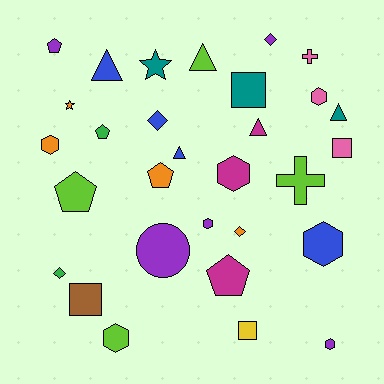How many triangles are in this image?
There are 5 triangles.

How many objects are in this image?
There are 30 objects.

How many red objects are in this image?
There are no red objects.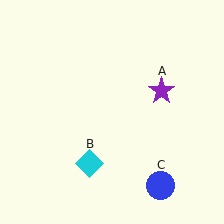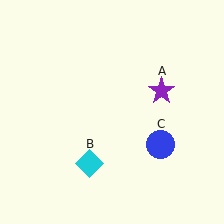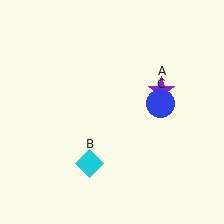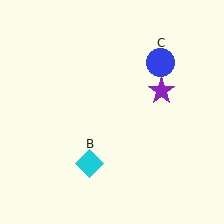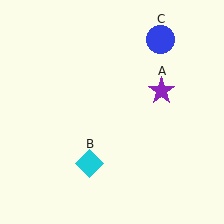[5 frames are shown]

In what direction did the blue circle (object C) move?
The blue circle (object C) moved up.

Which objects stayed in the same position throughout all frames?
Purple star (object A) and cyan diamond (object B) remained stationary.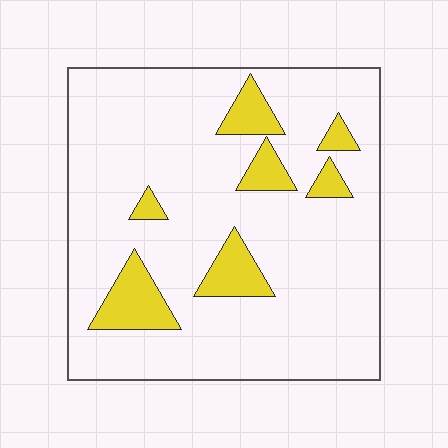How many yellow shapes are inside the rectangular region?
7.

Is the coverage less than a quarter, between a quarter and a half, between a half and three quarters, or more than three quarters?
Less than a quarter.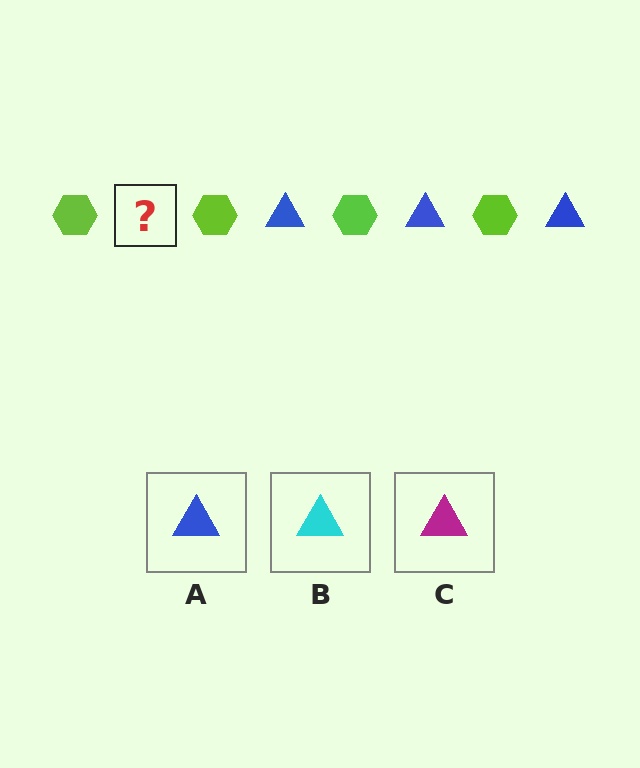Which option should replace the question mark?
Option A.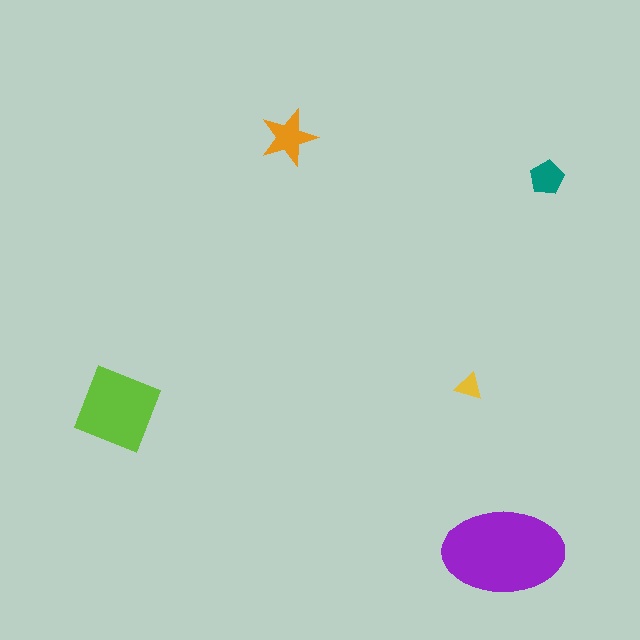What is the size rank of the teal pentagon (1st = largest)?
4th.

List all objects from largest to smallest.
The purple ellipse, the lime square, the orange star, the teal pentagon, the yellow triangle.